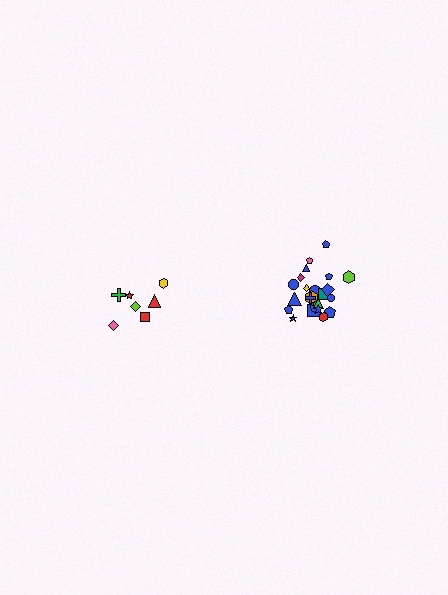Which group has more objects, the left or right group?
The right group.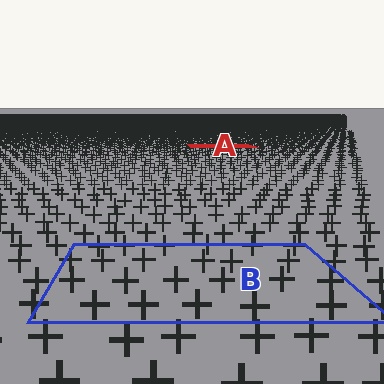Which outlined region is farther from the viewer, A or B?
Region A is farther from the viewer — the texture elements inside it appear smaller and more densely packed.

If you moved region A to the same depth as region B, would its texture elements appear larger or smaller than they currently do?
They would appear larger. At a closer depth, the same texture elements are projected at a bigger on-screen size.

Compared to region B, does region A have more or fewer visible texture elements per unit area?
Region A has more texture elements per unit area — they are packed more densely because it is farther away.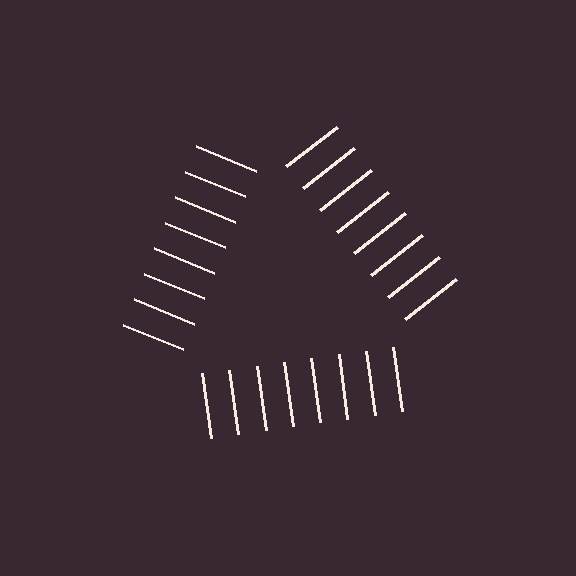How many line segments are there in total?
24 — 8 along each of the 3 edges.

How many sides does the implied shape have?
3 sides — the line-ends trace a triangle.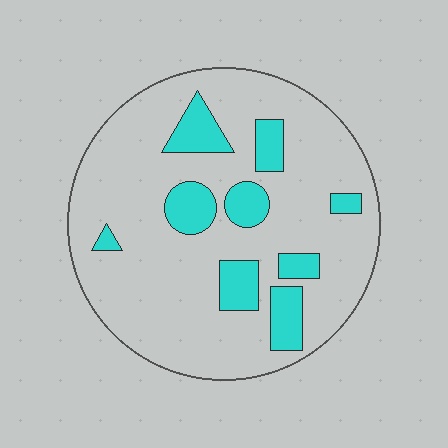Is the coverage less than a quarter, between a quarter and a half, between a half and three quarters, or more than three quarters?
Less than a quarter.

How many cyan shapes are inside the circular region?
9.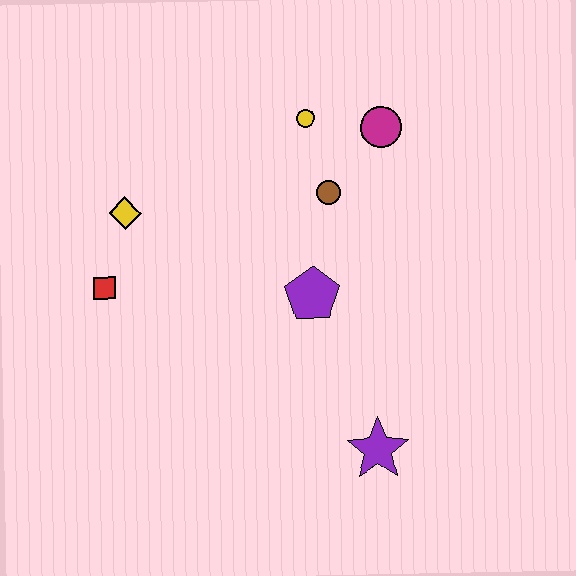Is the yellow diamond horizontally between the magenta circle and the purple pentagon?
No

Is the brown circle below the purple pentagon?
No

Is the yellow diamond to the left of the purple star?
Yes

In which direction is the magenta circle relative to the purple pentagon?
The magenta circle is above the purple pentagon.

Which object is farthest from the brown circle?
The purple star is farthest from the brown circle.